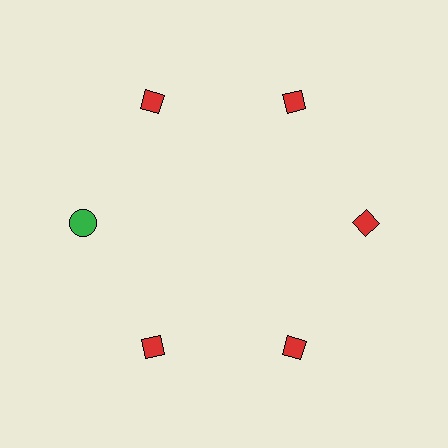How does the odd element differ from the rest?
It differs in both color (green instead of red) and shape (circle instead of diamond).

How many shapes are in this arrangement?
There are 6 shapes arranged in a ring pattern.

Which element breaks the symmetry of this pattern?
The green circle at roughly the 9 o'clock position breaks the symmetry. All other shapes are red diamonds.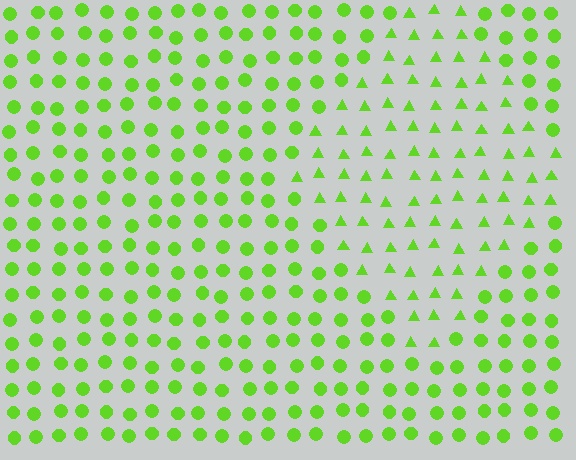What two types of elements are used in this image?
The image uses triangles inside the diamond region and circles outside it.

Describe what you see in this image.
The image is filled with small lime elements arranged in a uniform grid. A diamond-shaped region contains triangles, while the surrounding area contains circles. The boundary is defined purely by the change in element shape.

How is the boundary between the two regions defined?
The boundary is defined by a change in element shape: triangles inside vs. circles outside. All elements share the same color and spacing.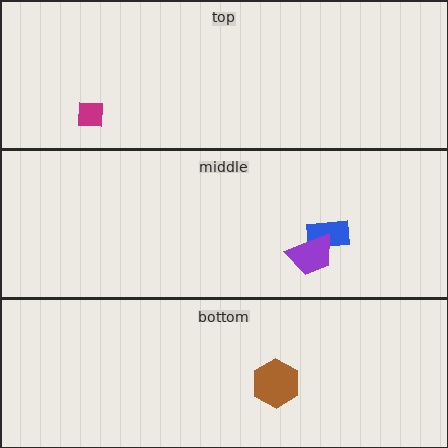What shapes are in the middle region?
The blue rectangle, the purple trapezoid.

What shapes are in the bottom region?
The brown hexagon.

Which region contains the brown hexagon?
The bottom region.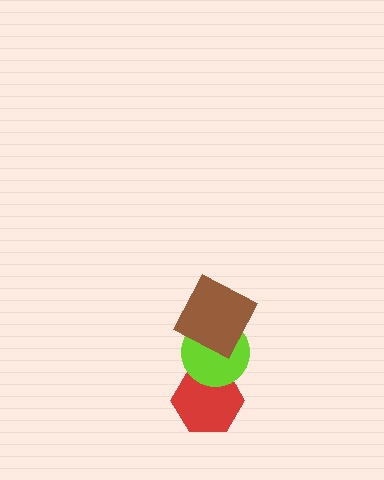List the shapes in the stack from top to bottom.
From top to bottom: the brown square, the lime circle, the red hexagon.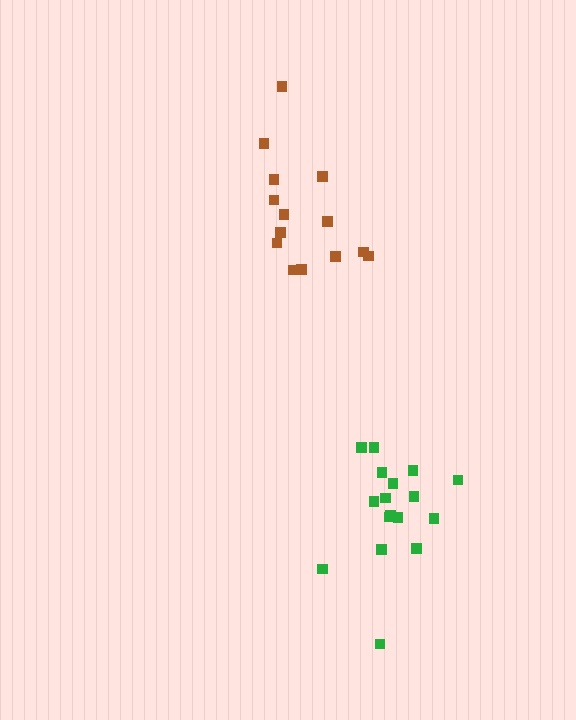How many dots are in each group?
Group 1: 14 dots, Group 2: 17 dots (31 total).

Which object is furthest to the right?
The green cluster is rightmost.